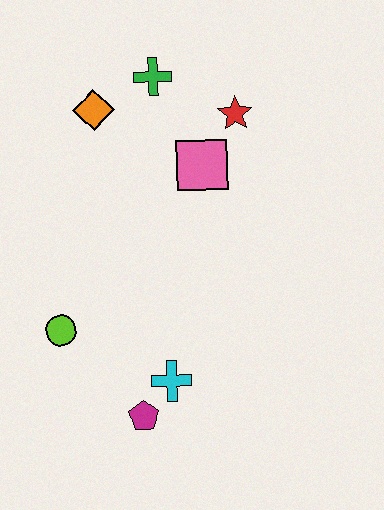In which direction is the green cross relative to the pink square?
The green cross is above the pink square.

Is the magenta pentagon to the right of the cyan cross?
No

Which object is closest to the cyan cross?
The magenta pentagon is closest to the cyan cross.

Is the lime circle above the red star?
No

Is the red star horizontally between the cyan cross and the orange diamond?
No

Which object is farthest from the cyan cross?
The green cross is farthest from the cyan cross.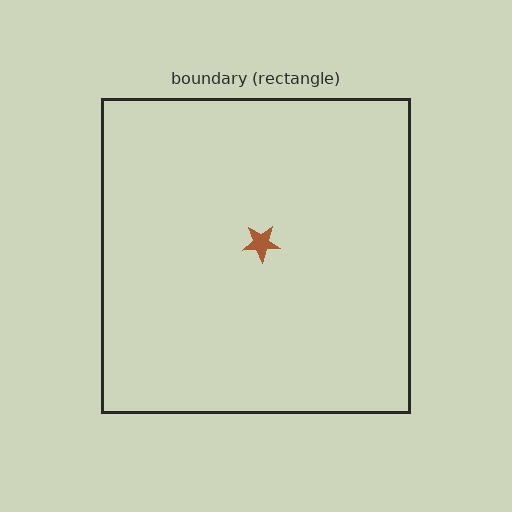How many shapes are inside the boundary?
1 inside, 0 outside.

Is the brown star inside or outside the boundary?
Inside.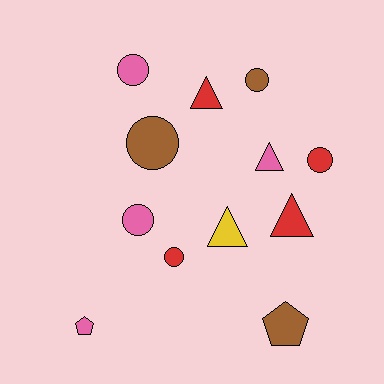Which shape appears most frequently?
Circle, with 6 objects.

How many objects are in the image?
There are 12 objects.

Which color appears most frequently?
Red, with 4 objects.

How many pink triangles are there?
There is 1 pink triangle.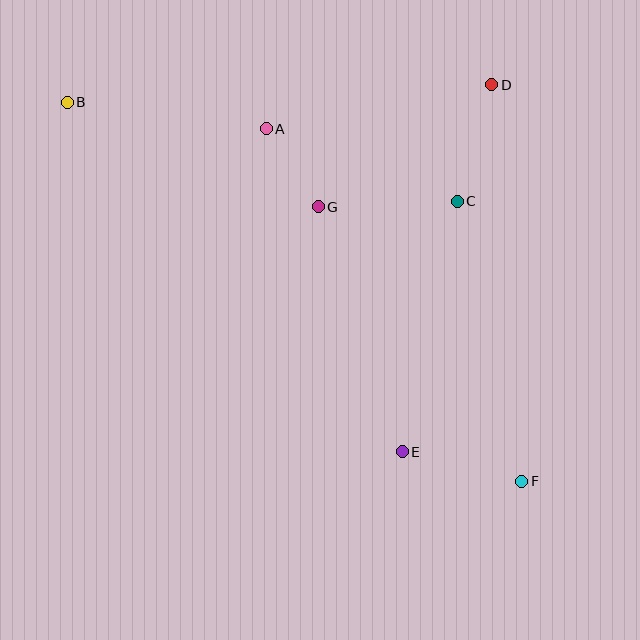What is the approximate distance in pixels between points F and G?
The distance between F and G is approximately 342 pixels.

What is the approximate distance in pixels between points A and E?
The distance between A and E is approximately 350 pixels.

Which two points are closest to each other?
Points A and G are closest to each other.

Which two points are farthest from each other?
Points B and F are farthest from each other.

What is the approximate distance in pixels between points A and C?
The distance between A and C is approximately 204 pixels.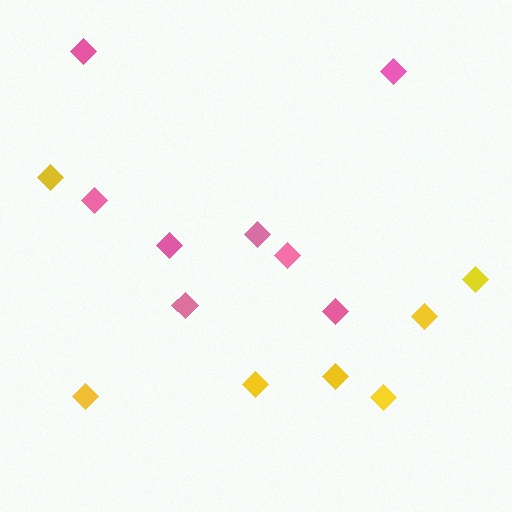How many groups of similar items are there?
There are 2 groups: one group of pink diamonds (8) and one group of yellow diamonds (7).